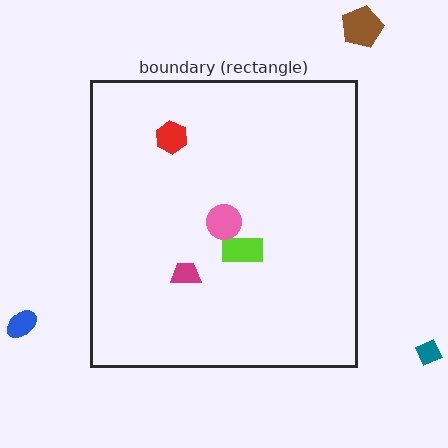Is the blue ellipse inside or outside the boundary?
Outside.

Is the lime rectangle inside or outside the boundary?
Inside.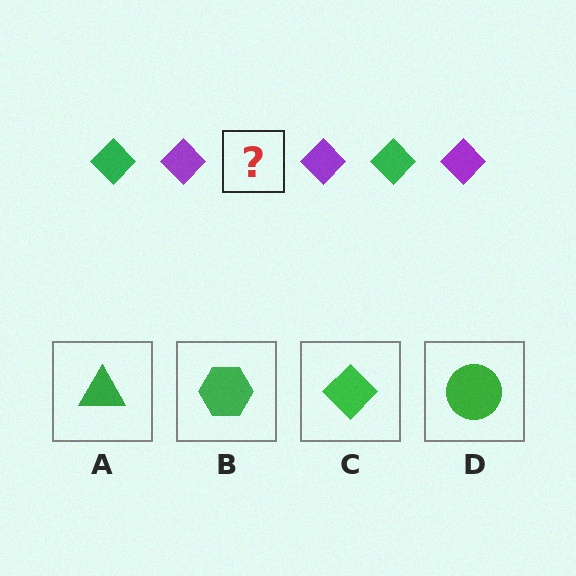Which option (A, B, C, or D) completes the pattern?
C.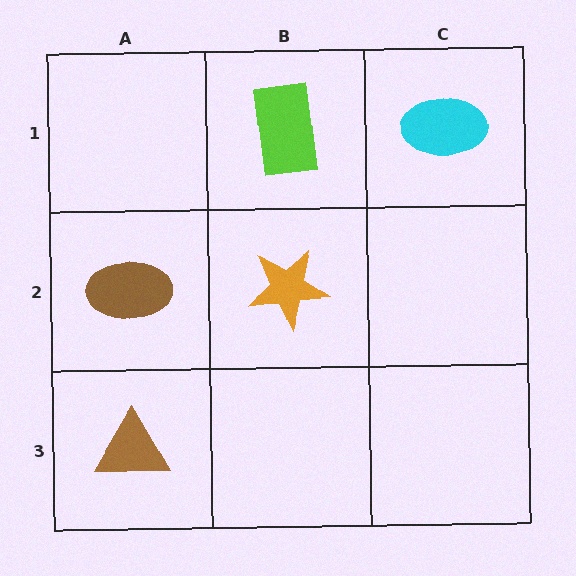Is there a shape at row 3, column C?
No, that cell is empty.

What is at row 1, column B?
A lime rectangle.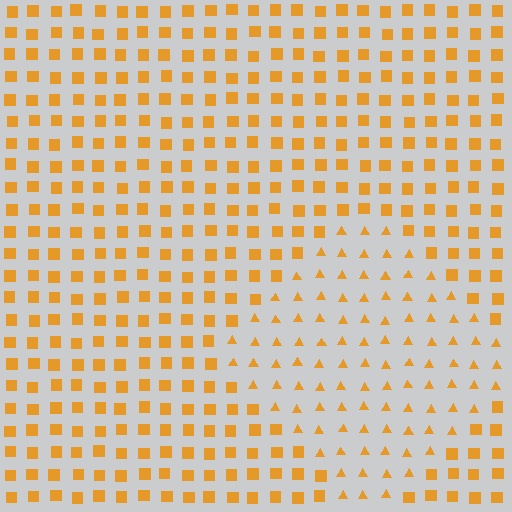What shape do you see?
I see a diamond.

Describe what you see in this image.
The image is filled with small orange elements arranged in a uniform grid. A diamond-shaped region contains triangles, while the surrounding area contains squares. The boundary is defined purely by the change in element shape.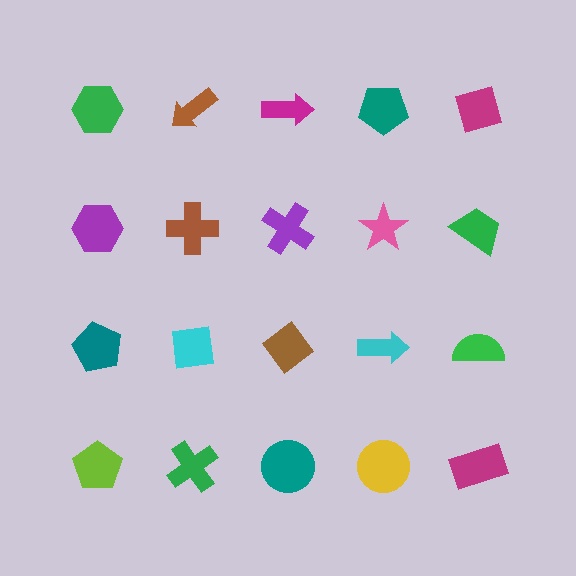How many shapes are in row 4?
5 shapes.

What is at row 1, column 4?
A teal pentagon.